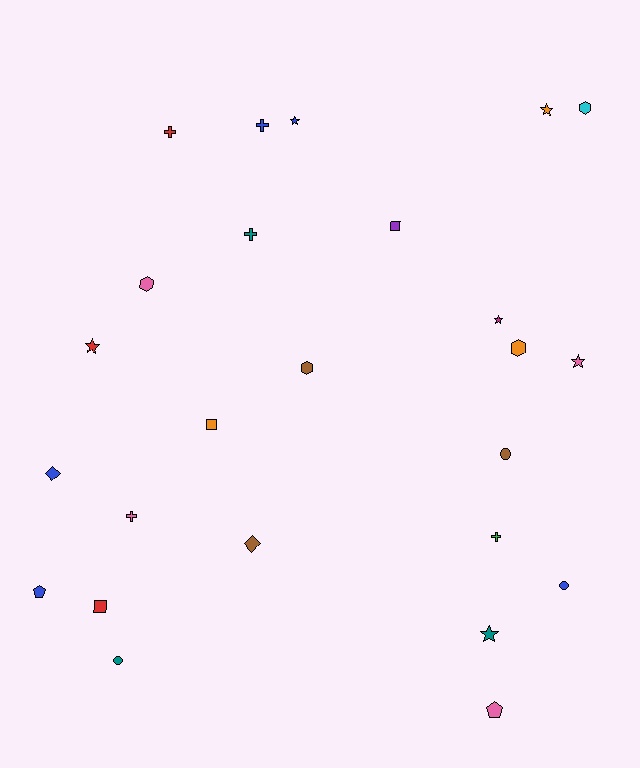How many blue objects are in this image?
There are 5 blue objects.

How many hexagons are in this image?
There are 4 hexagons.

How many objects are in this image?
There are 25 objects.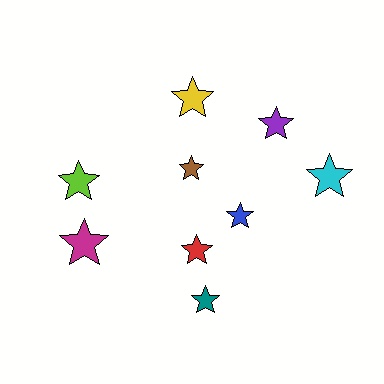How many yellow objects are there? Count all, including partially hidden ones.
There is 1 yellow object.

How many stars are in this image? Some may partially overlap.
There are 9 stars.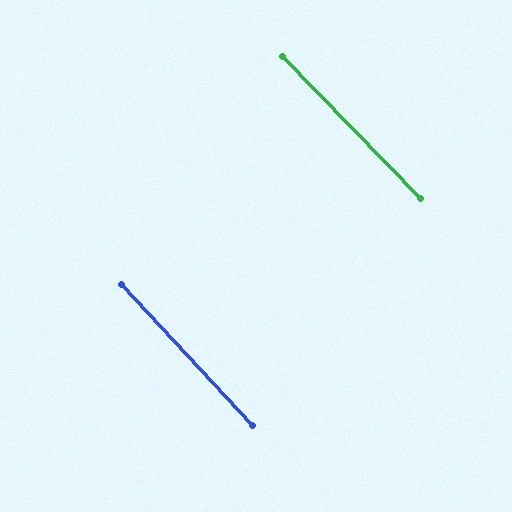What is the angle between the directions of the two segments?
Approximately 1 degree.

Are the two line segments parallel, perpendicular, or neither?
Parallel — their directions differ by only 1.2°.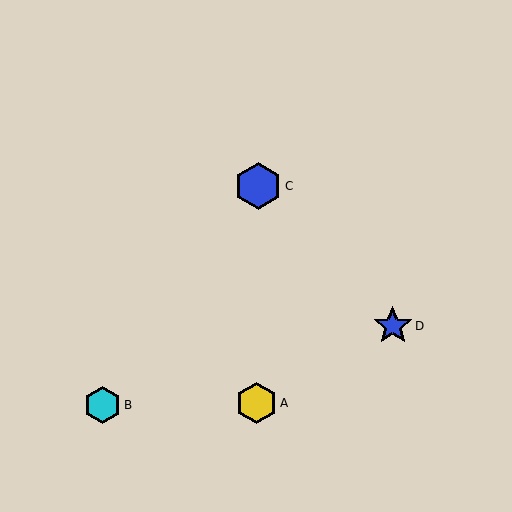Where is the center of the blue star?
The center of the blue star is at (393, 326).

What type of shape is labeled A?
Shape A is a yellow hexagon.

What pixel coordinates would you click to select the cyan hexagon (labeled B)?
Click at (102, 405) to select the cyan hexagon B.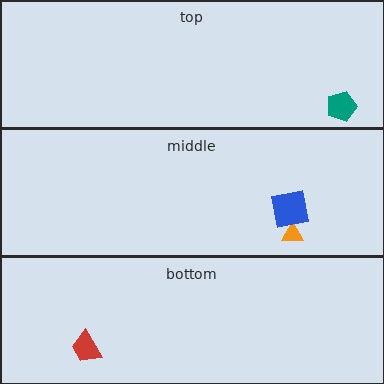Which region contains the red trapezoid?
The bottom region.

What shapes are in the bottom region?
The red trapezoid.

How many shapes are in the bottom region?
1.